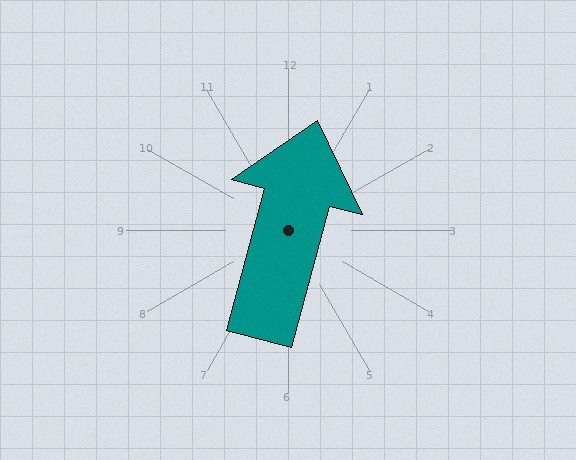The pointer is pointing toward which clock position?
Roughly 1 o'clock.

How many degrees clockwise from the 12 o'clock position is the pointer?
Approximately 15 degrees.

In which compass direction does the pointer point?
North.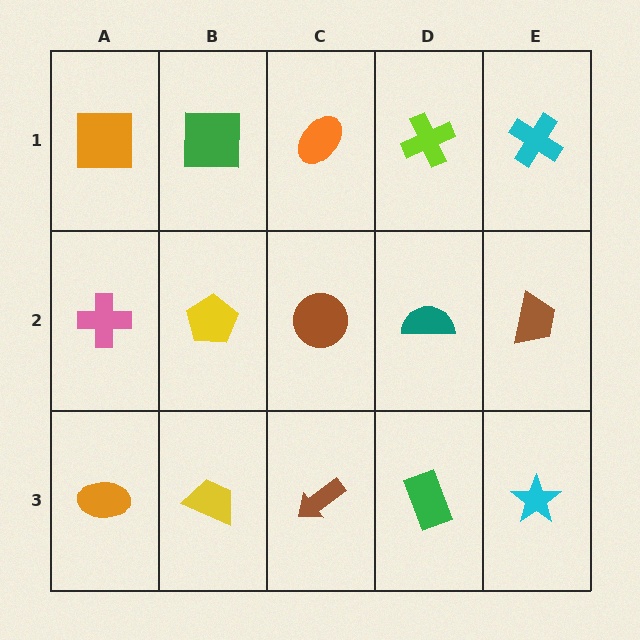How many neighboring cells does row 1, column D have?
3.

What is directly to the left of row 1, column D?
An orange ellipse.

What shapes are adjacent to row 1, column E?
A brown trapezoid (row 2, column E), a lime cross (row 1, column D).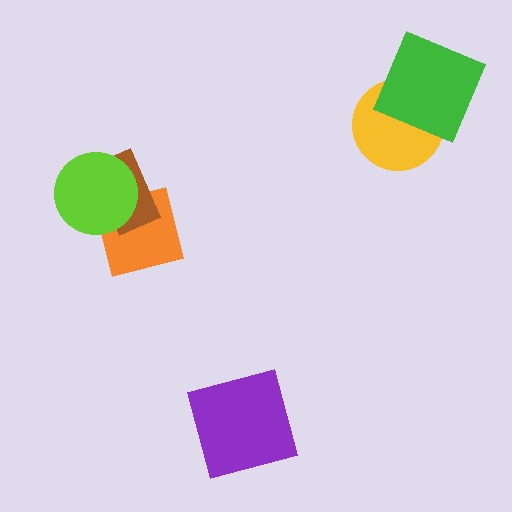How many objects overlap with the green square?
1 object overlaps with the green square.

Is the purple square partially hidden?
No, no other shape covers it.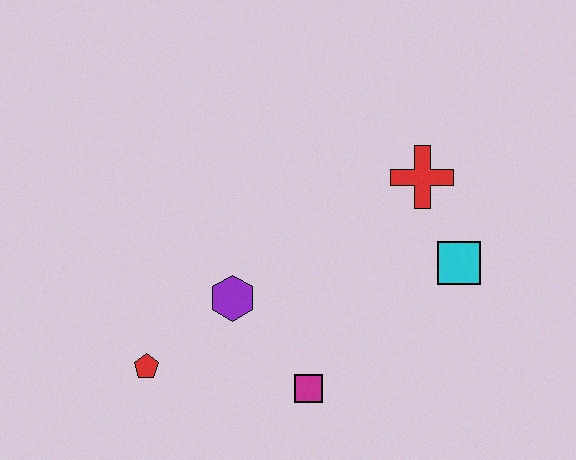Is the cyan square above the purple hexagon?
Yes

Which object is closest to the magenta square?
The purple hexagon is closest to the magenta square.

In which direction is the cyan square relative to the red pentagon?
The cyan square is to the right of the red pentagon.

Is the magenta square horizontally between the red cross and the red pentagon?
Yes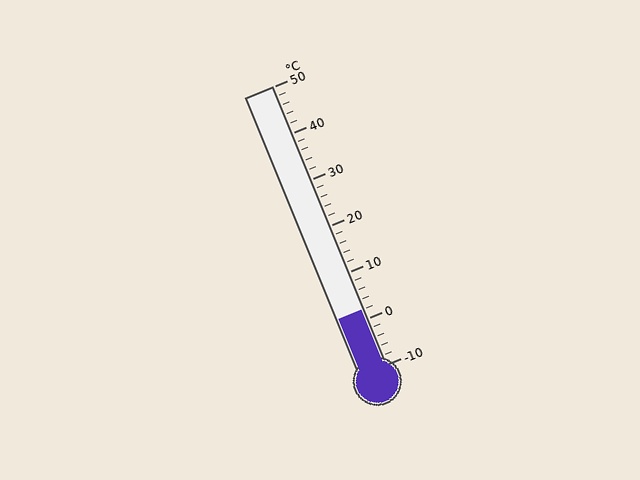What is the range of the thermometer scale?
The thermometer scale ranges from -10°C to 50°C.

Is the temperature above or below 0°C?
The temperature is above 0°C.